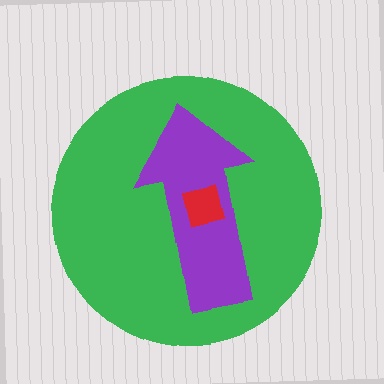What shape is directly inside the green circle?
The purple arrow.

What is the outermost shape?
The green circle.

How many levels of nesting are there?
3.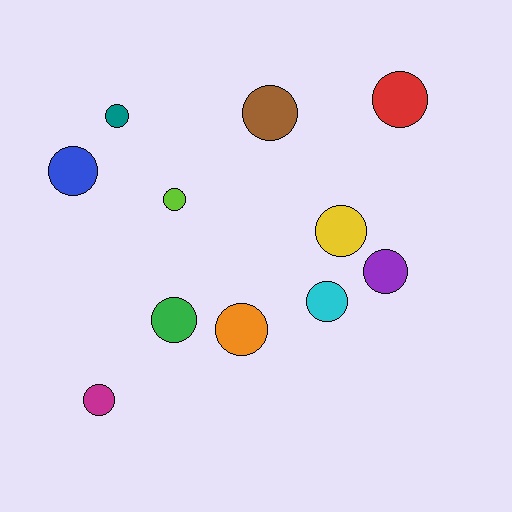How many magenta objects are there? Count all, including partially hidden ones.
There is 1 magenta object.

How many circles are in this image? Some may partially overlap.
There are 11 circles.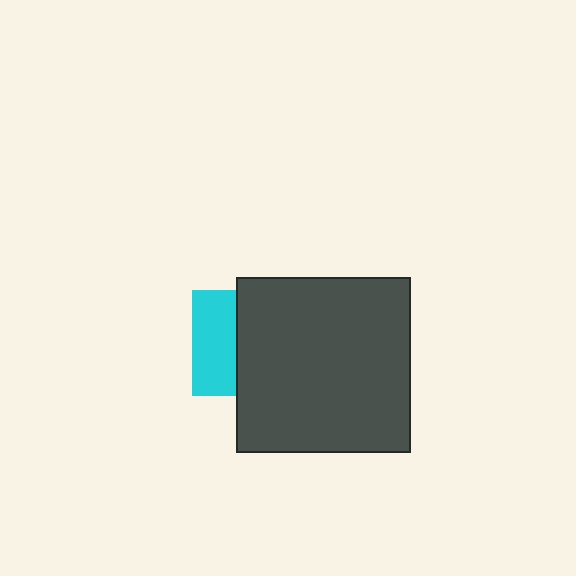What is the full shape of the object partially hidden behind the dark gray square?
The partially hidden object is a cyan square.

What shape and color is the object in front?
The object in front is a dark gray square.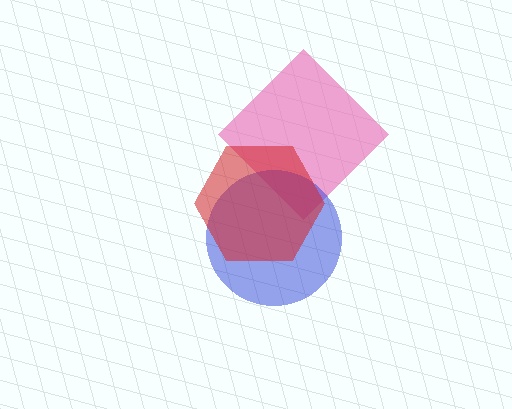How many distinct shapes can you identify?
There are 3 distinct shapes: a pink diamond, a blue circle, a red hexagon.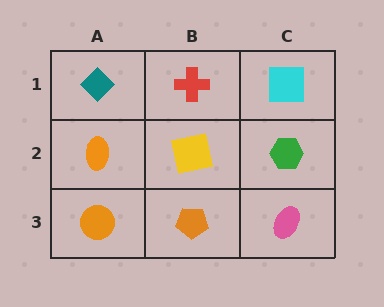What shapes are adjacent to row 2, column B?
A red cross (row 1, column B), an orange pentagon (row 3, column B), an orange ellipse (row 2, column A), a green hexagon (row 2, column C).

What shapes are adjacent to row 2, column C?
A cyan square (row 1, column C), a pink ellipse (row 3, column C), a yellow square (row 2, column B).